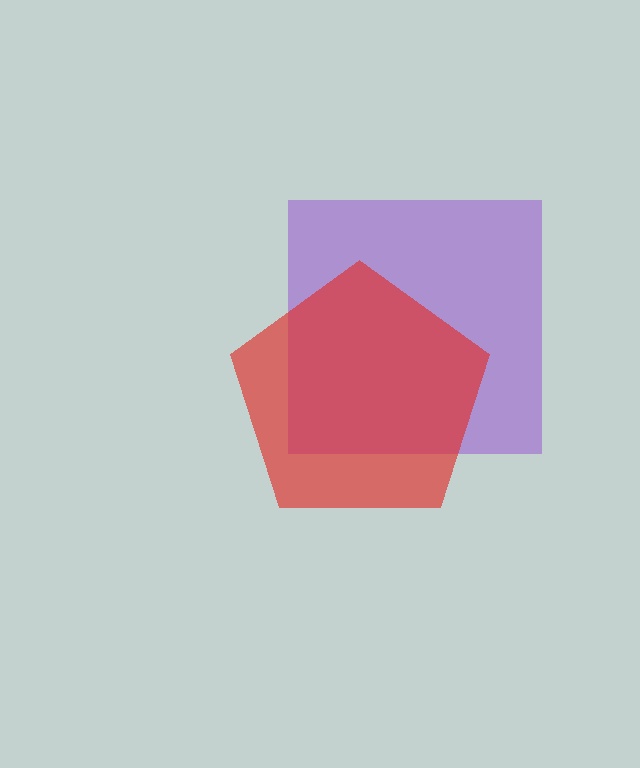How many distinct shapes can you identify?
There are 2 distinct shapes: a purple square, a red pentagon.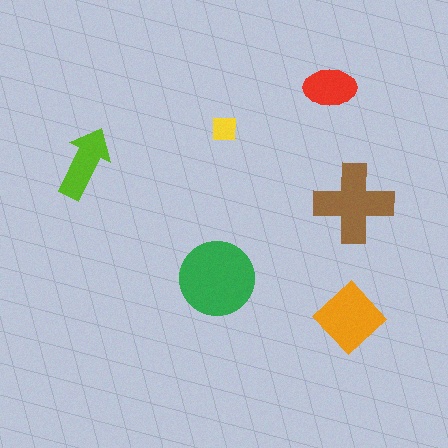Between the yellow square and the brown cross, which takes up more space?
The brown cross.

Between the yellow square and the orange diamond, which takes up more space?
The orange diamond.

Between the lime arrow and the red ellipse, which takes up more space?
The lime arrow.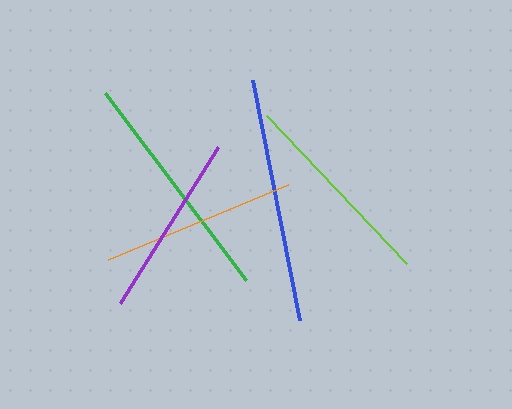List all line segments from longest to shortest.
From longest to shortest: blue, green, lime, orange, purple.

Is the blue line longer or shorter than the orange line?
The blue line is longer than the orange line.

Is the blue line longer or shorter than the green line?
The blue line is longer than the green line.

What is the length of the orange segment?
The orange segment is approximately 195 pixels long.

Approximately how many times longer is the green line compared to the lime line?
The green line is approximately 1.1 times the length of the lime line.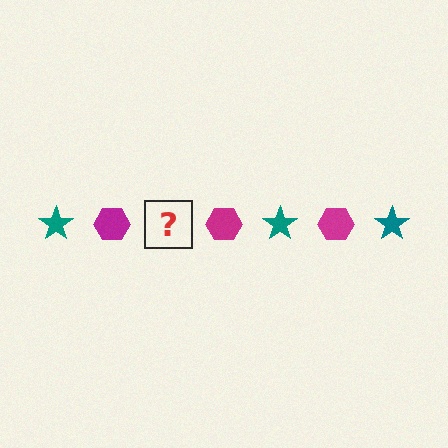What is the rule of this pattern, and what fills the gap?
The rule is that the pattern alternates between teal star and magenta hexagon. The gap should be filled with a teal star.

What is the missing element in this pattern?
The missing element is a teal star.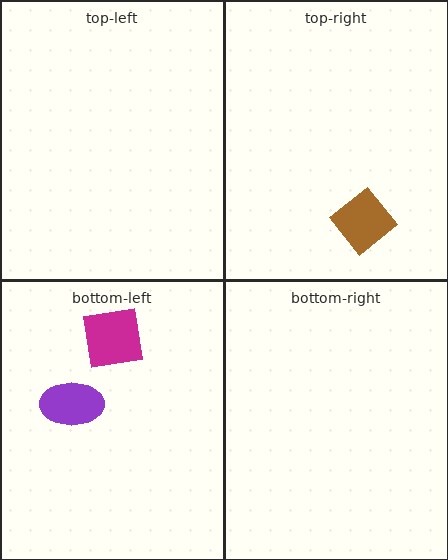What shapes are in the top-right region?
The brown diamond.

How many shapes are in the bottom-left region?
2.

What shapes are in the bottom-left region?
The purple ellipse, the magenta square.